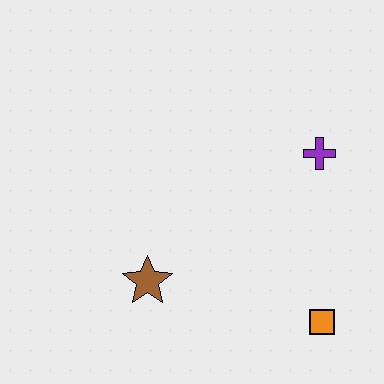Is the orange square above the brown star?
No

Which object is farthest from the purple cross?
The brown star is farthest from the purple cross.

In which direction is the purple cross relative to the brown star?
The purple cross is to the right of the brown star.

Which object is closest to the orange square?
The purple cross is closest to the orange square.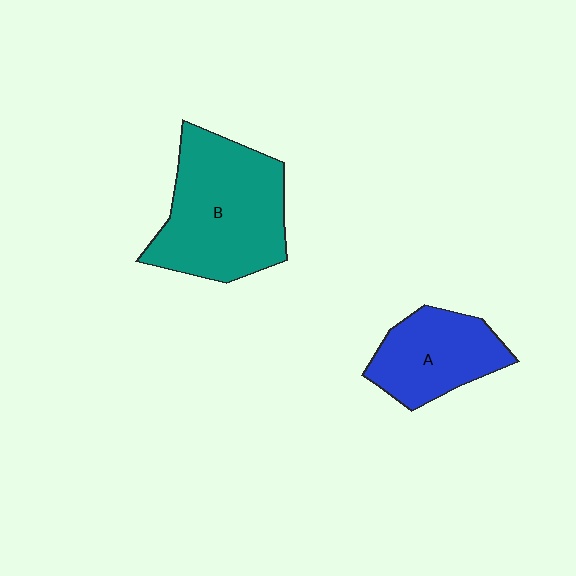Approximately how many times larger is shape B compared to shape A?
Approximately 1.7 times.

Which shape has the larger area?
Shape B (teal).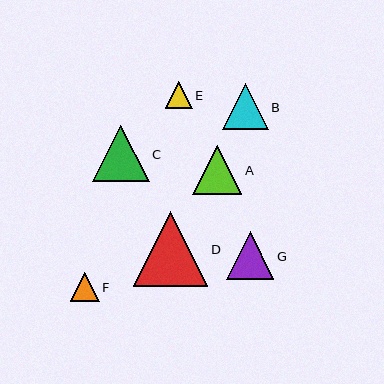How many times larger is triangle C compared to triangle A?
Triangle C is approximately 1.2 times the size of triangle A.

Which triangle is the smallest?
Triangle E is the smallest with a size of approximately 27 pixels.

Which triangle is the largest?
Triangle D is the largest with a size of approximately 75 pixels.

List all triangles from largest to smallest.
From largest to smallest: D, C, A, G, B, F, E.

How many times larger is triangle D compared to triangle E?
Triangle D is approximately 2.8 times the size of triangle E.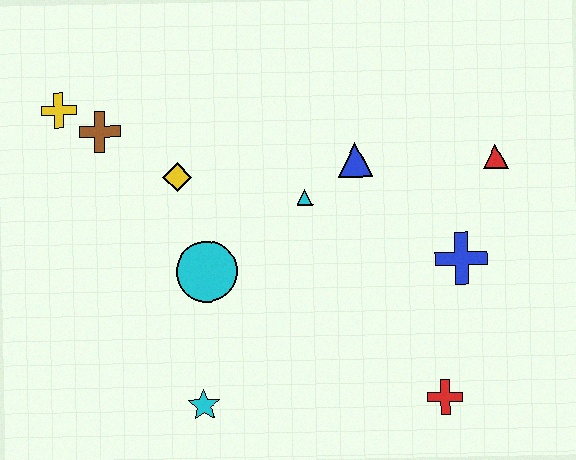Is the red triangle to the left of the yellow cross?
No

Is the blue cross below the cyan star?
No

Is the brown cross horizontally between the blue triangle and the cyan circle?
No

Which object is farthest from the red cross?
The yellow cross is farthest from the red cross.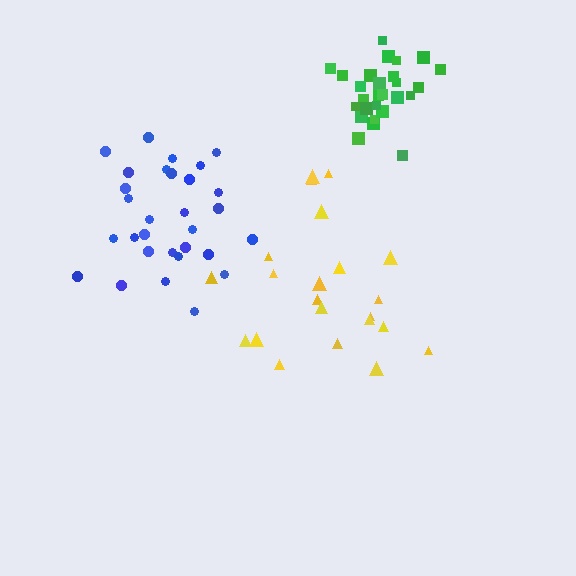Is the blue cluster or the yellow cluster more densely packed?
Blue.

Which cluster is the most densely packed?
Green.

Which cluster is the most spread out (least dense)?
Yellow.